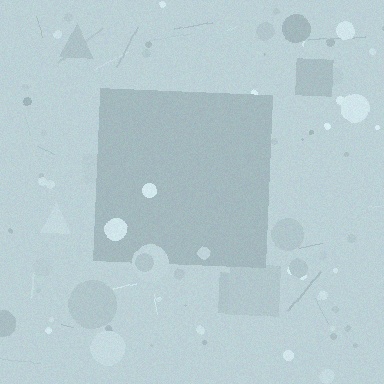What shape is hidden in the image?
A square is hidden in the image.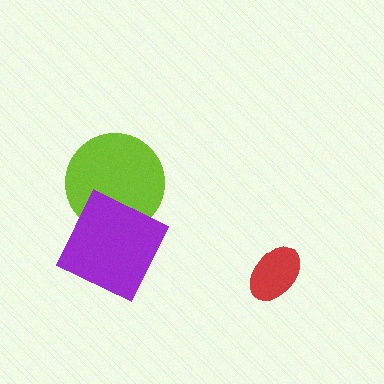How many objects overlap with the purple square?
1 object overlaps with the purple square.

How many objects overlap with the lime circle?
1 object overlaps with the lime circle.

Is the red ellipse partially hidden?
No, no other shape covers it.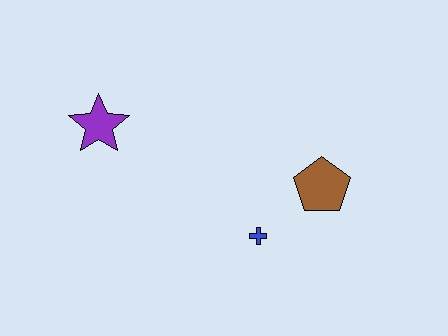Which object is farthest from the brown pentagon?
The purple star is farthest from the brown pentagon.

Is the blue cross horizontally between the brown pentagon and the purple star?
Yes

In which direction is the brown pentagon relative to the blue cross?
The brown pentagon is to the right of the blue cross.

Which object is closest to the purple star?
The blue cross is closest to the purple star.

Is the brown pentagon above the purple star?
No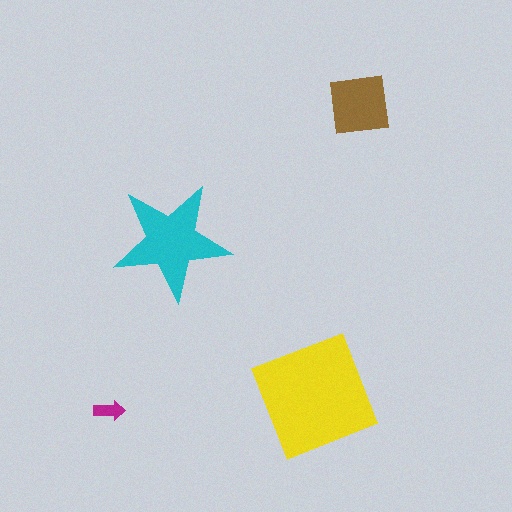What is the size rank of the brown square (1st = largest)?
3rd.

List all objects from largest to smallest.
The yellow square, the cyan star, the brown square, the magenta arrow.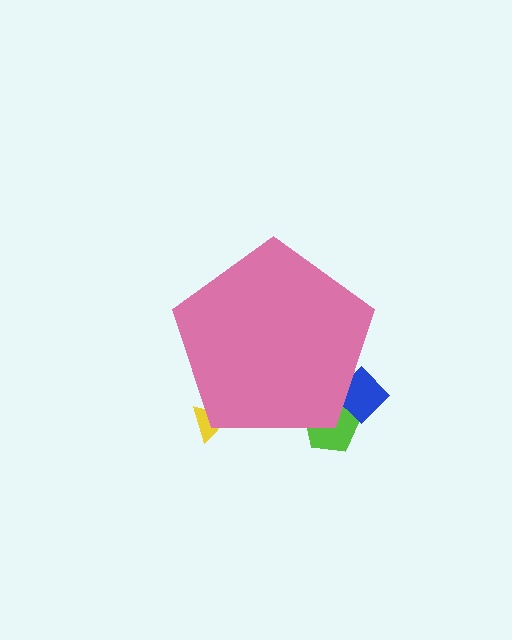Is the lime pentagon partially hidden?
Yes, the lime pentagon is partially hidden behind the pink pentagon.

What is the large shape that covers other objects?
A pink pentagon.